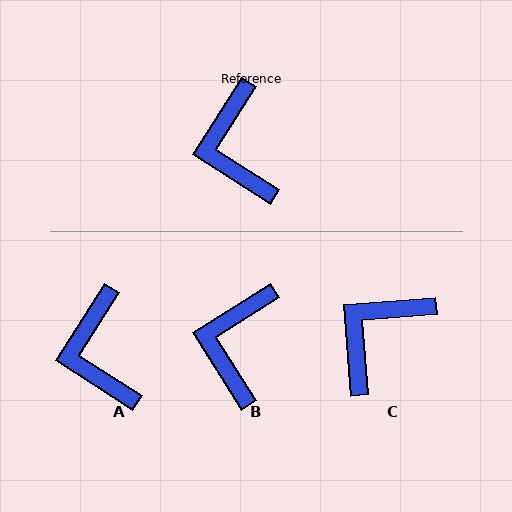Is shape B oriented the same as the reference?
No, it is off by about 25 degrees.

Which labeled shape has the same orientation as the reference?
A.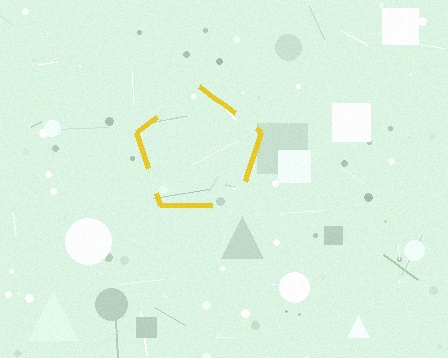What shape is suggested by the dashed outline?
The dashed outline suggests a pentagon.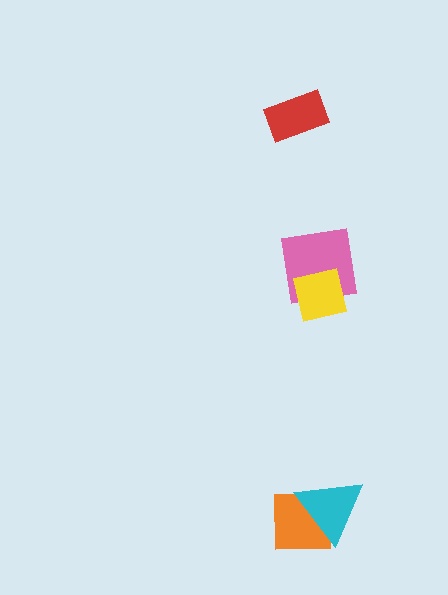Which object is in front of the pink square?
The yellow square is in front of the pink square.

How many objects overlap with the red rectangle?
0 objects overlap with the red rectangle.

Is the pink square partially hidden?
Yes, it is partially covered by another shape.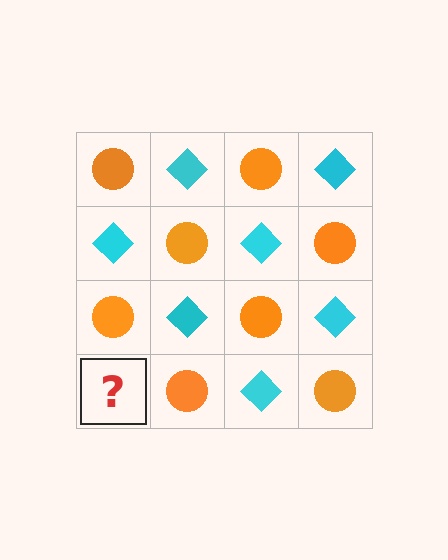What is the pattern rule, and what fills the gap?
The rule is that it alternates orange circle and cyan diamond in a checkerboard pattern. The gap should be filled with a cyan diamond.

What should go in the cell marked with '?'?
The missing cell should contain a cyan diamond.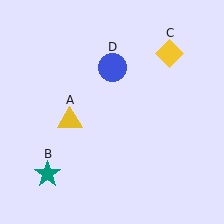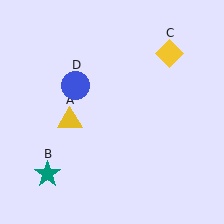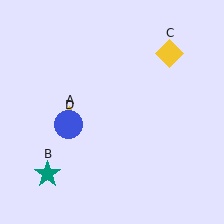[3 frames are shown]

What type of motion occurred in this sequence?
The blue circle (object D) rotated counterclockwise around the center of the scene.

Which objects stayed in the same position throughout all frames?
Yellow triangle (object A) and teal star (object B) and yellow diamond (object C) remained stationary.